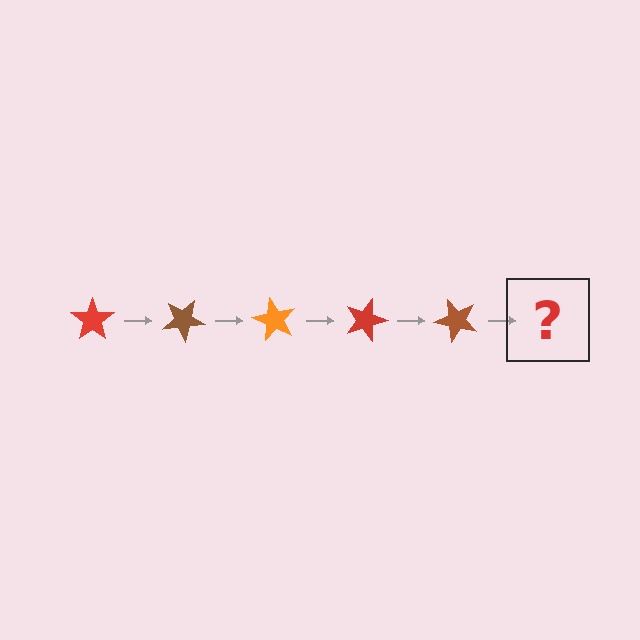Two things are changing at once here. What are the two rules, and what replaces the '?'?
The two rules are that it rotates 30 degrees each step and the color cycles through red, brown, and orange. The '?' should be an orange star, rotated 150 degrees from the start.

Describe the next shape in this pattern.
It should be an orange star, rotated 150 degrees from the start.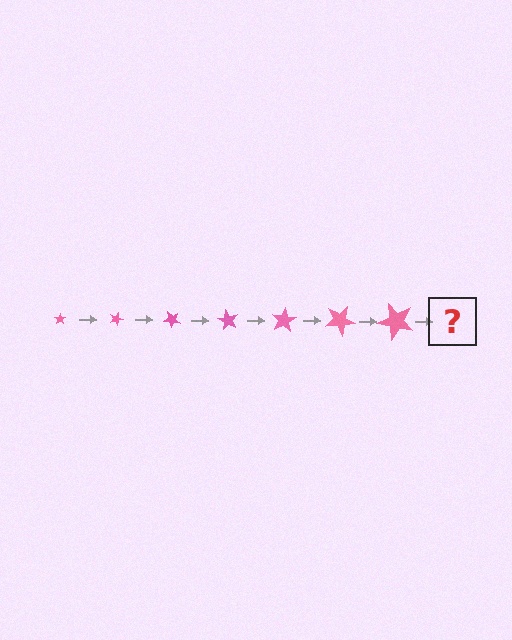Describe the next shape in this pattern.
It should be a star, larger than the previous one and rotated 140 degrees from the start.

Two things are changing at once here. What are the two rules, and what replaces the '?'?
The two rules are that the star grows larger each step and it rotates 20 degrees each step. The '?' should be a star, larger than the previous one and rotated 140 degrees from the start.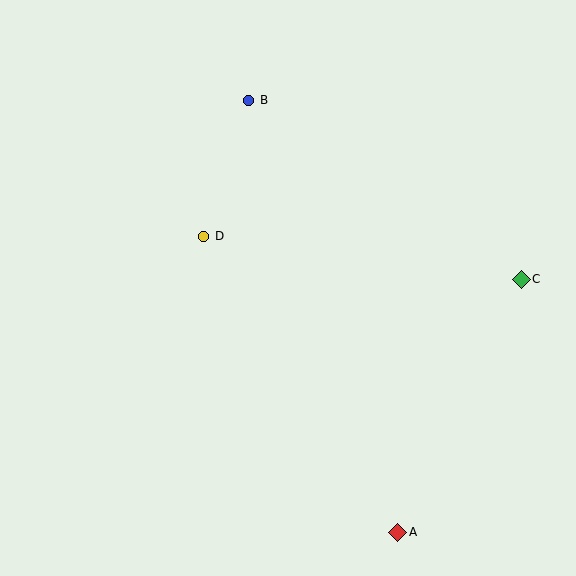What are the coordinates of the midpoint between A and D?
The midpoint between A and D is at (301, 384).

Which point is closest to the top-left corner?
Point B is closest to the top-left corner.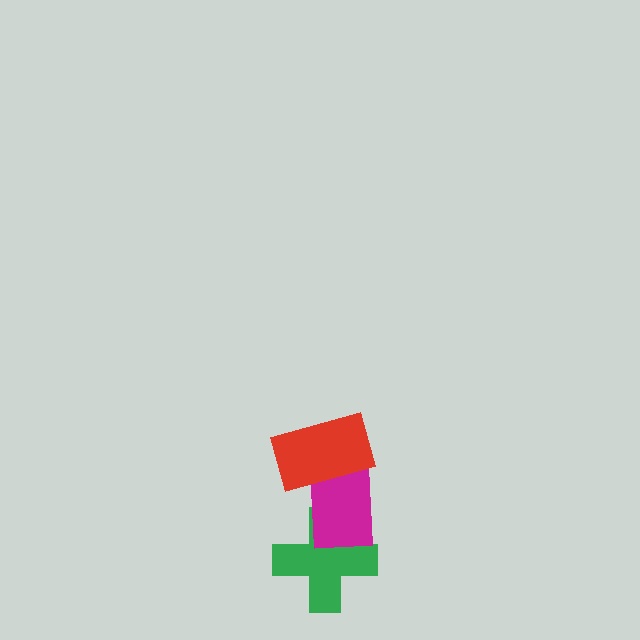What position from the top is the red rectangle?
The red rectangle is 1st from the top.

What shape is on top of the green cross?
The magenta rectangle is on top of the green cross.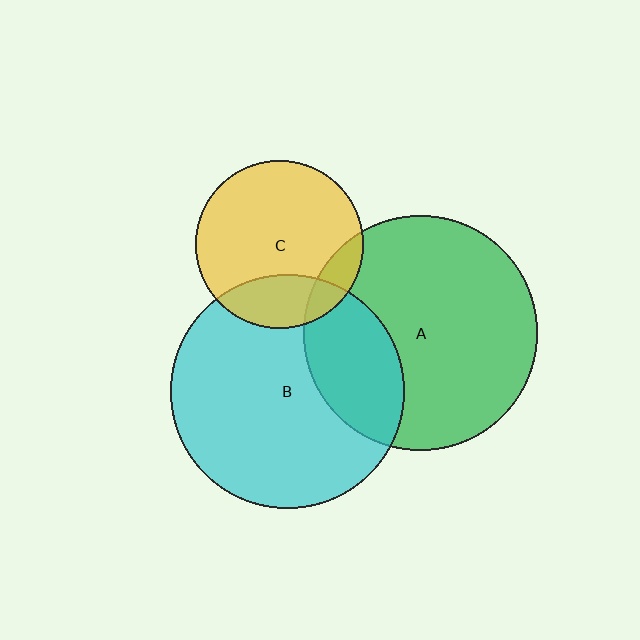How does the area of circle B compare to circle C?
Approximately 1.9 times.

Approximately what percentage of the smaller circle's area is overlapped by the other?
Approximately 25%.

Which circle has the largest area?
Circle A (green).